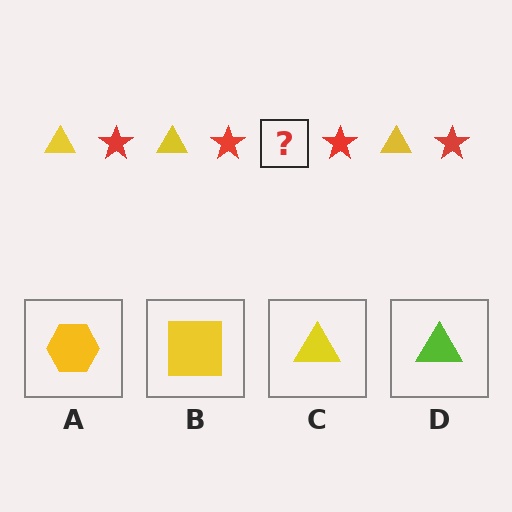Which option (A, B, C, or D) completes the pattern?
C.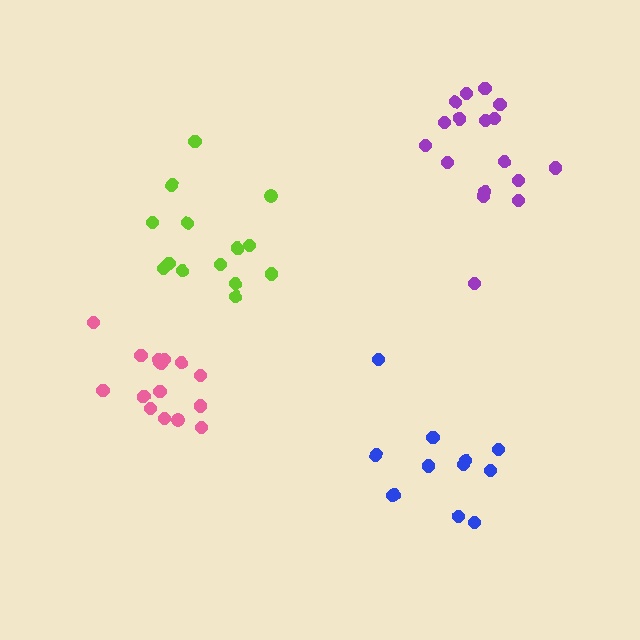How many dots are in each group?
Group 1: 17 dots, Group 2: 14 dots, Group 3: 12 dots, Group 4: 16 dots (59 total).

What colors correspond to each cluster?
The clusters are colored: purple, lime, blue, pink.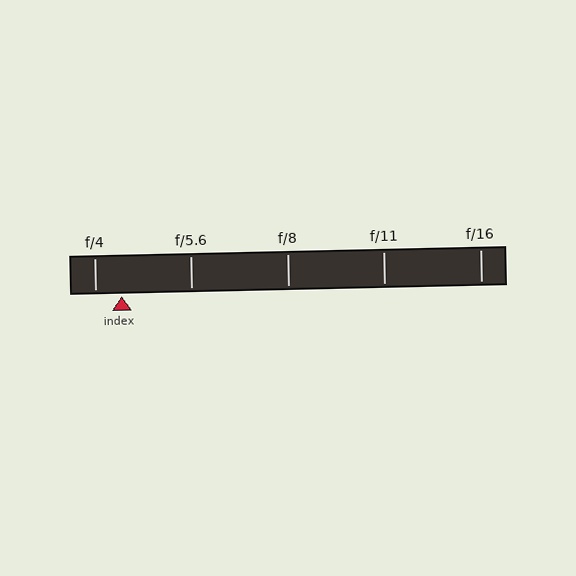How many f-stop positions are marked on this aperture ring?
There are 5 f-stop positions marked.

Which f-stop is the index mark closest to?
The index mark is closest to f/4.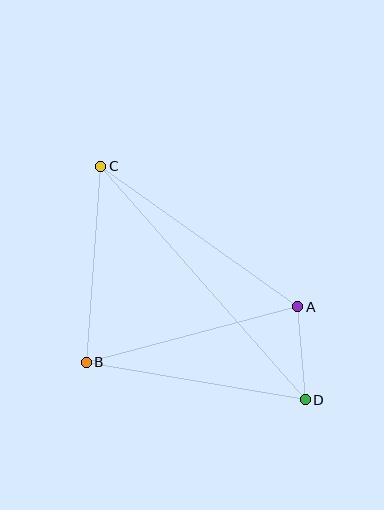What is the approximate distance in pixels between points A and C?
The distance between A and C is approximately 242 pixels.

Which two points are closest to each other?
Points A and D are closest to each other.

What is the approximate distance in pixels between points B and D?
The distance between B and D is approximately 222 pixels.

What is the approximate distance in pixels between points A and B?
The distance between A and B is approximately 219 pixels.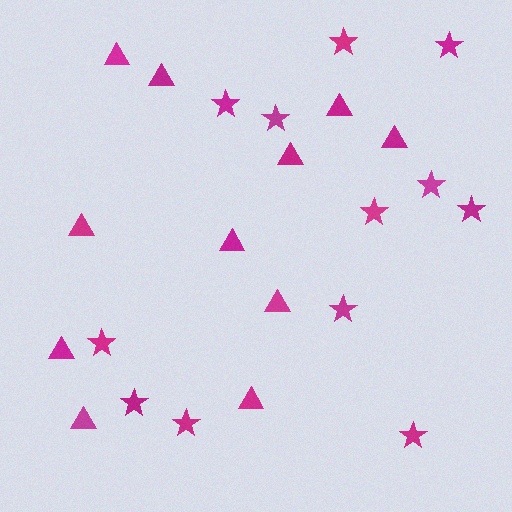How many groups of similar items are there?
There are 2 groups: one group of stars (12) and one group of triangles (11).